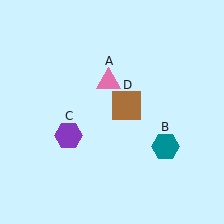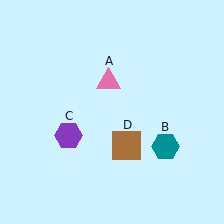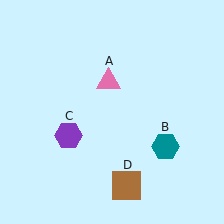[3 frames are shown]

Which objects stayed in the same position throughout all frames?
Pink triangle (object A) and teal hexagon (object B) and purple hexagon (object C) remained stationary.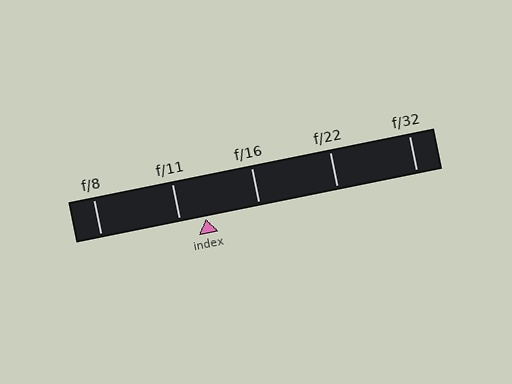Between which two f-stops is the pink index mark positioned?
The index mark is between f/11 and f/16.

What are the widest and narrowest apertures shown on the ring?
The widest aperture shown is f/8 and the narrowest is f/32.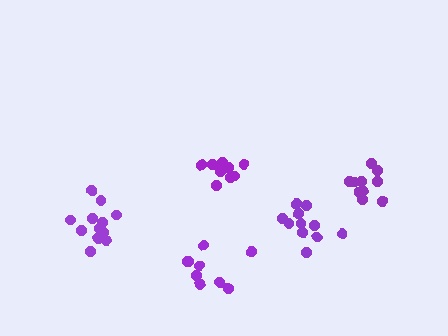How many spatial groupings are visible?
There are 5 spatial groupings.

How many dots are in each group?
Group 1: 12 dots, Group 2: 11 dots, Group 3: 9 dots, Group 4: 10 dots, Group 5: 9 dots (51 total).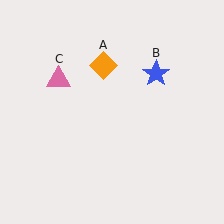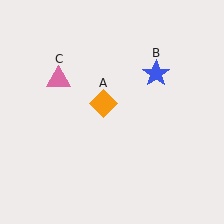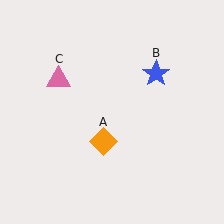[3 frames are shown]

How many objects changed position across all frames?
1 object changed position: orange diamond (object A).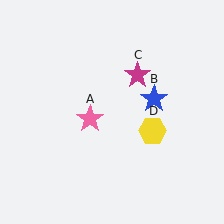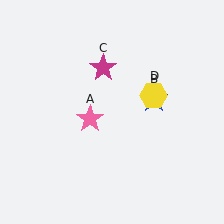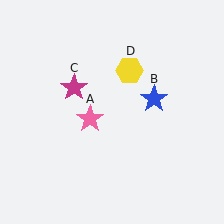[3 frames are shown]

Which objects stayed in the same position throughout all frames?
Pink star (object A) and blue star (object B) remained stationary.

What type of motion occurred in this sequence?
The magenta star (object C), yellow hexagon (object D) rotated counterclockwise around the center of the scene.